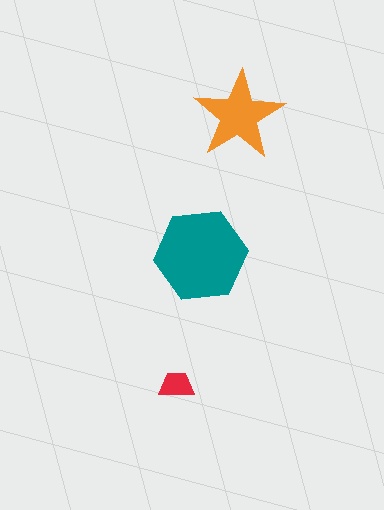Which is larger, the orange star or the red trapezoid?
The orange star.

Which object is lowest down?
The red trapezoid is bottommost.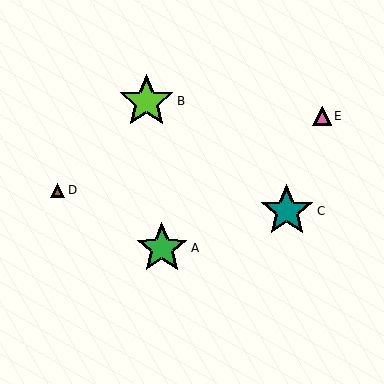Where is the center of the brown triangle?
The center of the brown triangle is at (57, 190).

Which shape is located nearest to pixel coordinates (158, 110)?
The lime star (labeled B) at (147, 101) is nearest to that location.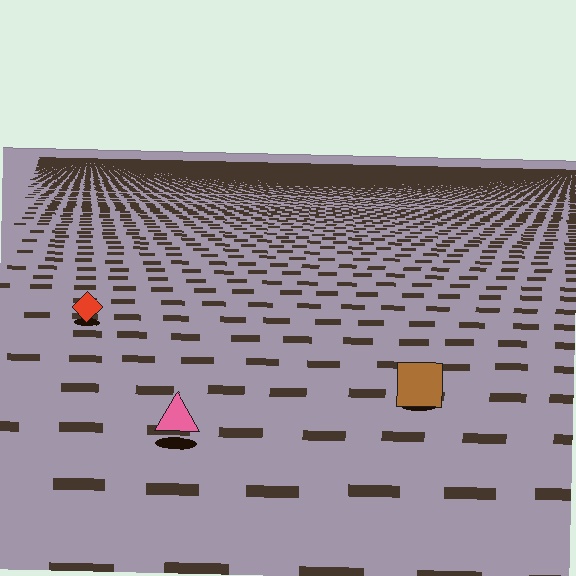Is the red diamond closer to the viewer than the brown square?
No. The brown square is closer — you can tell from the texture gradient: the ground texture is coarser near it.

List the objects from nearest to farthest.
From nearest to farthest: the pink triangle, the brown square, the red diamond.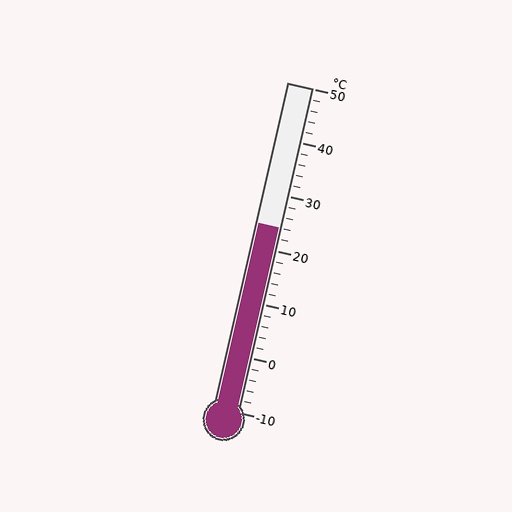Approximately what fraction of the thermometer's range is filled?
The thermometer is filled to approximately 55% of its range.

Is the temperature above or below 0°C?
The temperature is above 0°C.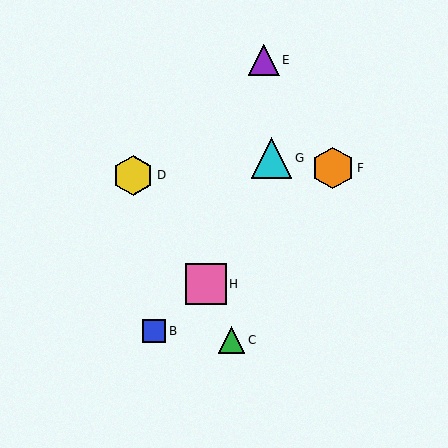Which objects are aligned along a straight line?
Objects A, B, F, H are aligned along a straight line.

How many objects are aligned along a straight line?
4 objects (A, B, F, H) are aligned along a straight line.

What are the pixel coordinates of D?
Object D is at (133, 175).